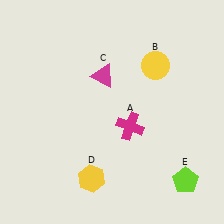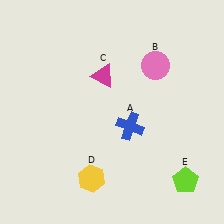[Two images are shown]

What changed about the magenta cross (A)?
In Image 1, A is magenta. In Image 2, it changed to blue.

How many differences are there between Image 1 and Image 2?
There are 2 differences between the two images.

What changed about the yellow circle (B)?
In Image 1, B is yellow. In Image 2, it changed to pink.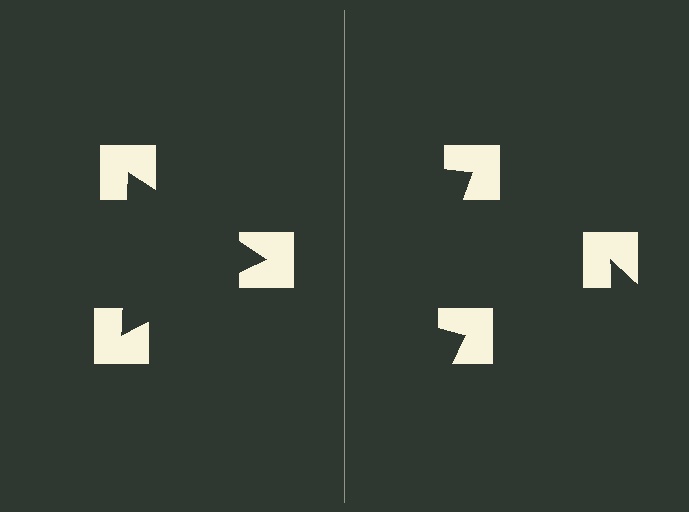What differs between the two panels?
The notched squares are positioned identically on both sides; only the wedge orientations differ. On the left they align to a triangle; on the right they are misaligned.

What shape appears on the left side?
An illusory triangle.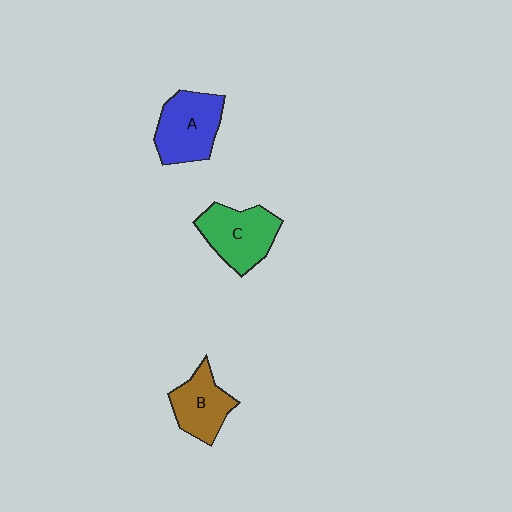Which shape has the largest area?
Shape A (blue).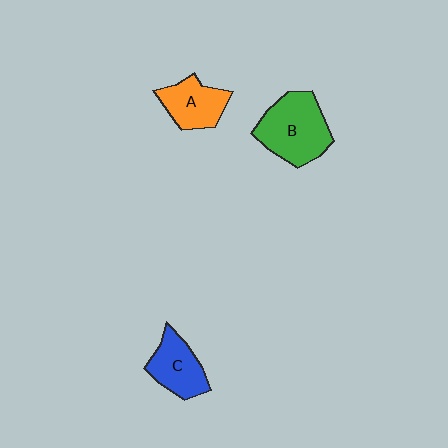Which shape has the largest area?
Shape B (green).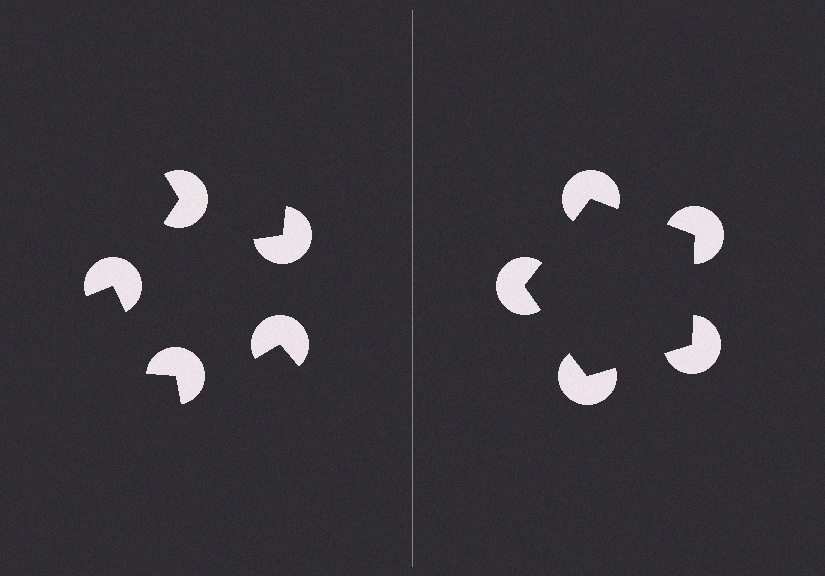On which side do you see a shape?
An illusory pentagon appears on the right side. On the left side the wedge cuts are rotated, so no coherent shape forms.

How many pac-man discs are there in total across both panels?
10 — 5 on each side.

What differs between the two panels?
The pac-man discs are positioned identically on both sides; only the wedge orientations differ. On the right they align to a pentagon; on the left they are misaligned.